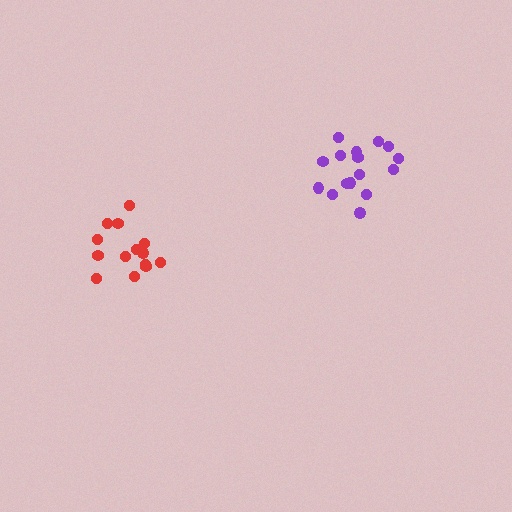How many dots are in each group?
Group 1: 16 dots, Group 2: 14 dots (30 total).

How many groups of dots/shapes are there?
There are 2 groups.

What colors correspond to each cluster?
The clusters are colored: purple, red.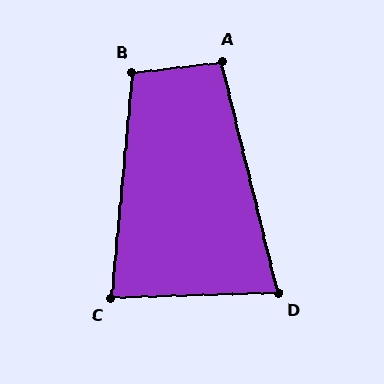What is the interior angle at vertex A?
Approximately 97 degrees (obtuse).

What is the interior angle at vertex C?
Approximately 83 degrees (acute).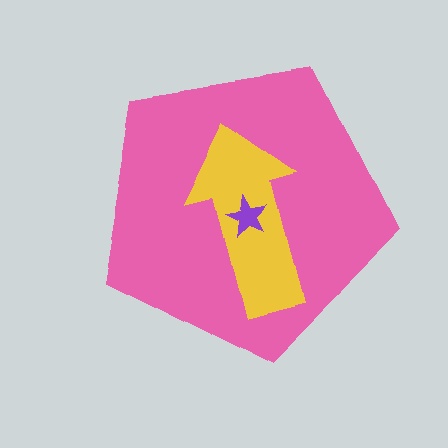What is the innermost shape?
The purple star.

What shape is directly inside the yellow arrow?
The purple star.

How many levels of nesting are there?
3.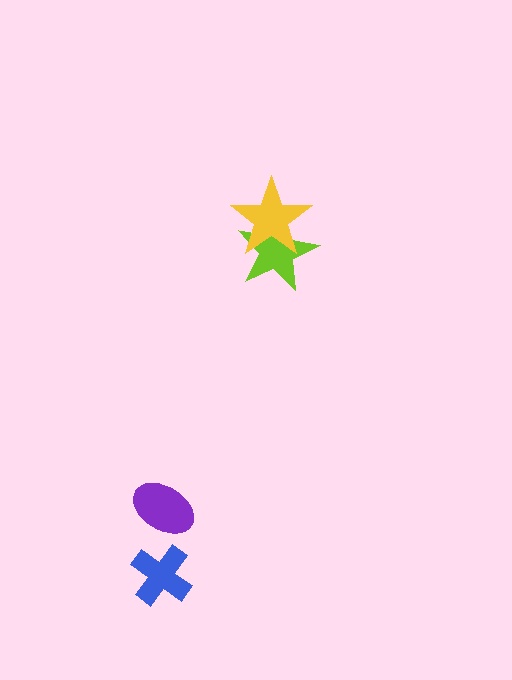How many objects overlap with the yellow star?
1 object overlaps with the yellow star.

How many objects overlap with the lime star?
1 object overlaps with the lime star.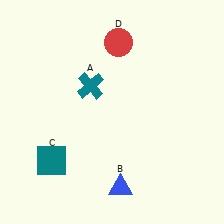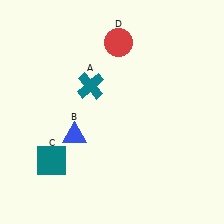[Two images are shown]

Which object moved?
The blue triangle (B) moved up.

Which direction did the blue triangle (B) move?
The blue triangle (B) moved up.